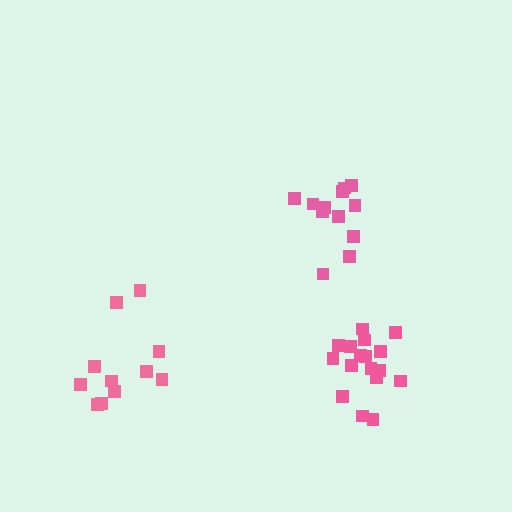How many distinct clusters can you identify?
There are 3 distinct clusters.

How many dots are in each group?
Group 1: 12 dots, Group 2: 17 dots, Group 3: 11 dots (40 total).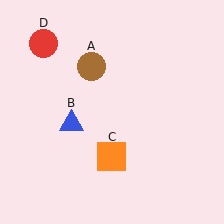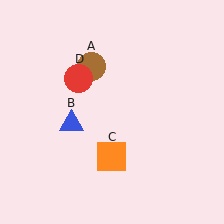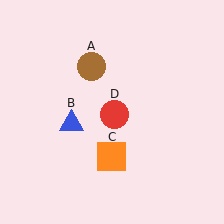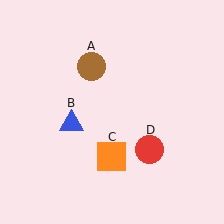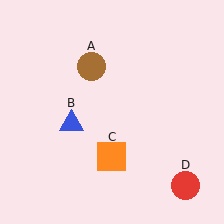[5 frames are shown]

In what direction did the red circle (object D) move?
The red circle (object D) moved down and to the right.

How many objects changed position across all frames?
1 object changed position: red circle (object D).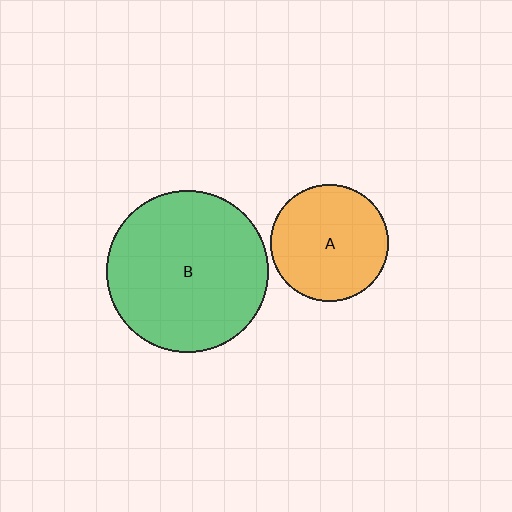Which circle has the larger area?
Circle B (green).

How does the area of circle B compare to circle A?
Approximately 1.9 times.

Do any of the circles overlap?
No, none of the circles overlap.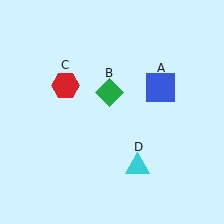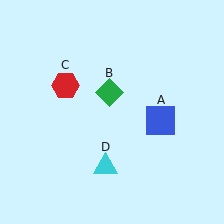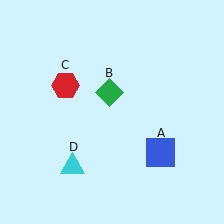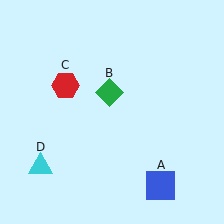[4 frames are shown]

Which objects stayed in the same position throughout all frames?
Green diamond (object B) and red hexagon (object C) remained stationary.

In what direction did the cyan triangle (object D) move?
The cyan triangle (object D) moved left.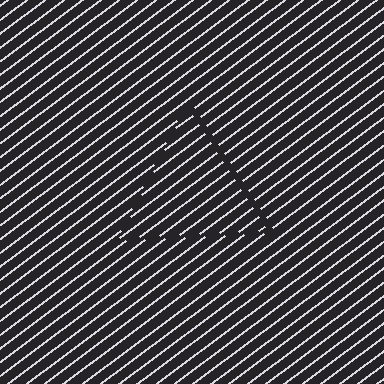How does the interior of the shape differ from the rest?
The interior of the shape contains the same grating, shifted by half a period — the contour is defined by the phase discontinuity where line-ends from the inner and outer gratings abut.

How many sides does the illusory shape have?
3 sides — the line-ends trace a triangle.